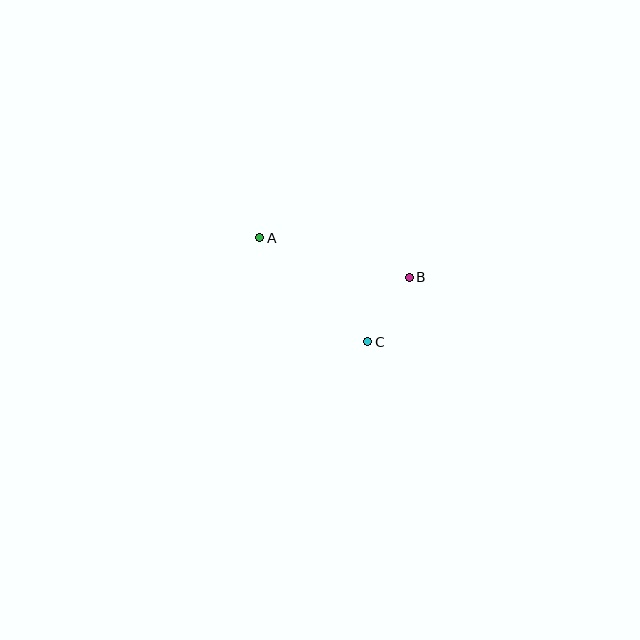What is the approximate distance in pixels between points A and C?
The distance between A and C is approximately 150 pixels.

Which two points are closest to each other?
Points B and C are closest to each other.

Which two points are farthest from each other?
Points A and B are farthest from each other.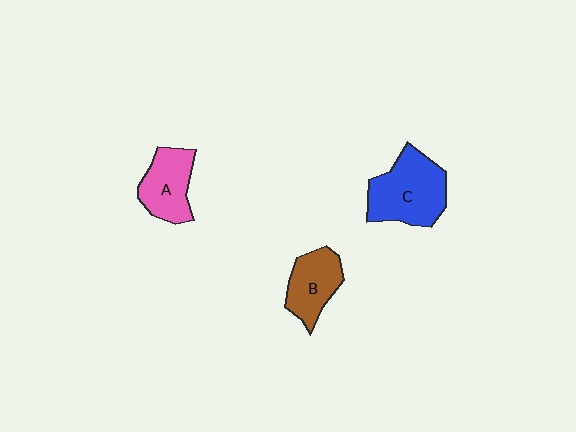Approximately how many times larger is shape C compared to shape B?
Approximately 1.5 times.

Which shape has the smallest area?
Shape B (brown).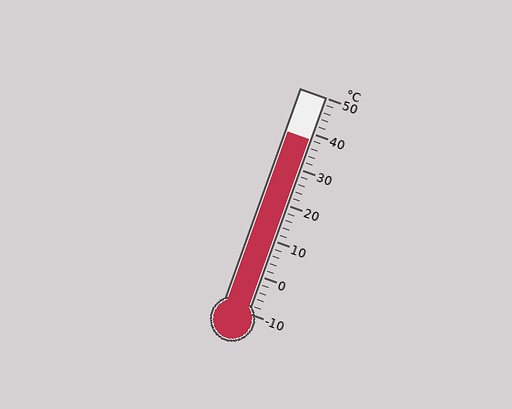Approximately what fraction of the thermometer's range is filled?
The thermometer is filled to approximately 80% of its range.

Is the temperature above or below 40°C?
The temperature is below 40°C.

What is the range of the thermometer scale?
The thermometer scale ranges from -10°C to 50°C.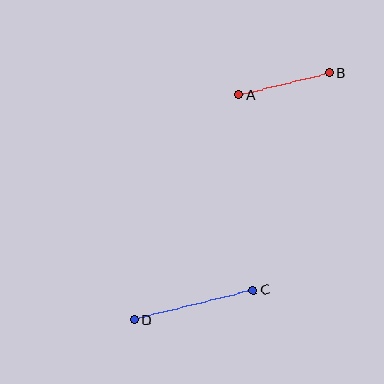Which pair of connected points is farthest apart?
Points C and D are farthest apart.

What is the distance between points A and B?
The distance is approximately 93 pixels.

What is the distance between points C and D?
The distance is approximately 122 pixels.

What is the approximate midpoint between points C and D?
The midpoint is at approximately (194, 305) pixels.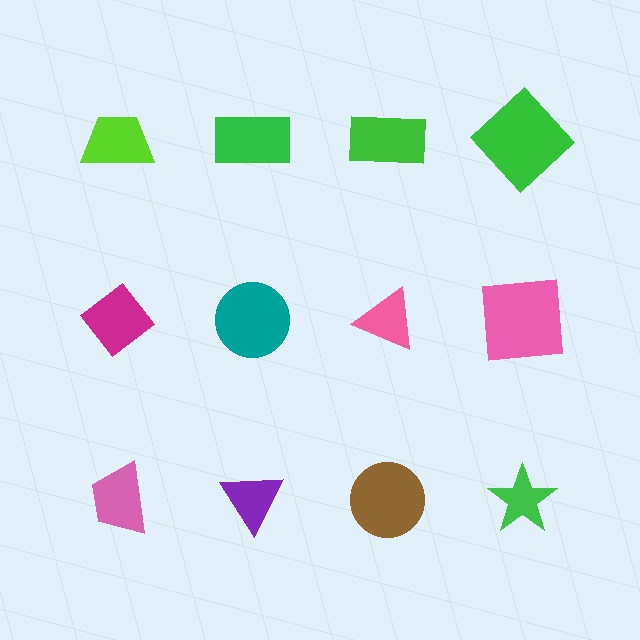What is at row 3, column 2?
A purple triangle.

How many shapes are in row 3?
4 shapes.